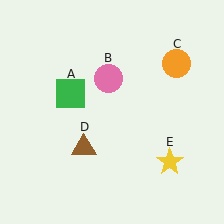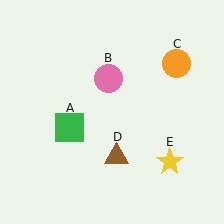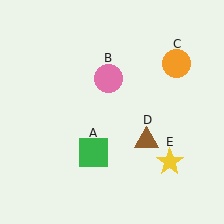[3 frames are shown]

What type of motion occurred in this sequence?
The green square (object A), brown triangle (object D) rotated counterclockwise around the center of the scene.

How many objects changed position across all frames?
2 objects changed position: green square (object A), brown triangle (object D).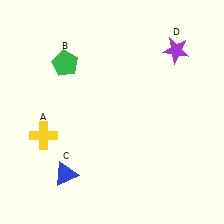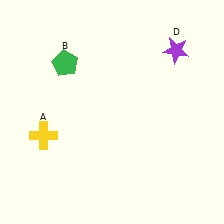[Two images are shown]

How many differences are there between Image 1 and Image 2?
There is 1 difference between the two images.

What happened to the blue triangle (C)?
The blue triangle (C) was removed in Image 2. It was in the bottom-left area of Image 1.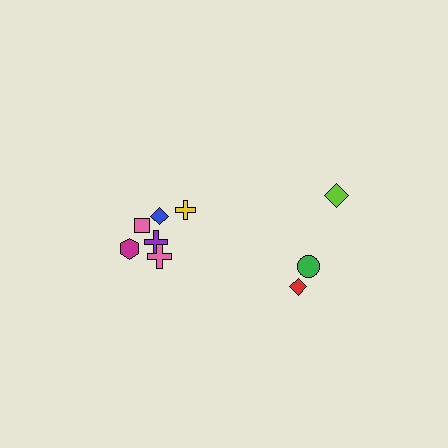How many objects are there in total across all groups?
There are 9 objects.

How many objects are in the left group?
There are 6 objects.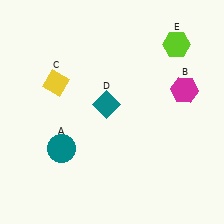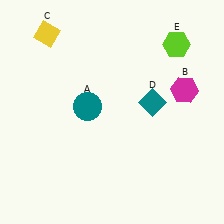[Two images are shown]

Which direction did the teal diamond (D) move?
The teal diamond (D) moved right.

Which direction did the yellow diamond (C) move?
The yellow diamond (C) moved up.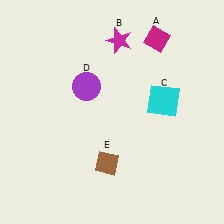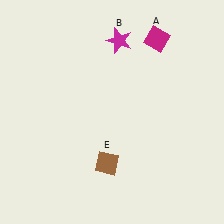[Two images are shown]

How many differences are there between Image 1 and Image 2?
There are 2 differences between the two images.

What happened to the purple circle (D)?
The purple circle (D) was removed in Image 2. It was in the top-left area of Image 1.